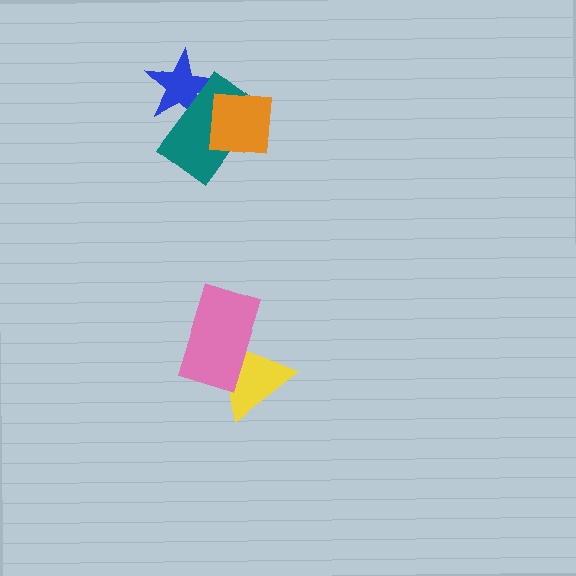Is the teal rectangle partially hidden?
Yes, it is partially covered by another shape.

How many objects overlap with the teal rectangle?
2 objects overlap with the teal rectangle.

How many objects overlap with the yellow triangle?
1 object overlaps with the yellow triangle.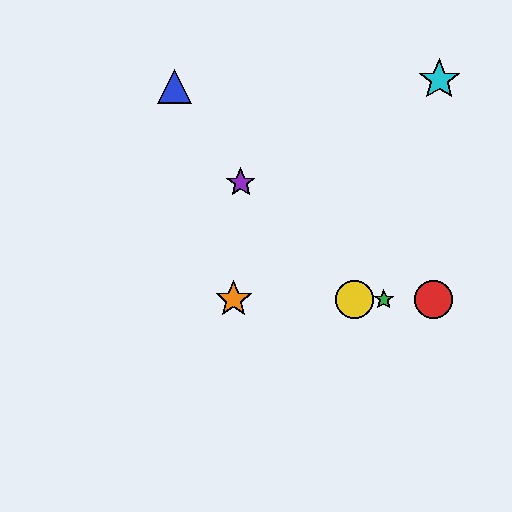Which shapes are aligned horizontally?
The red circle, the green star, the yellow circle, the orange star are aligned horizontally.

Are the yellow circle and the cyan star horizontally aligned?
No, the yellow circle is at y≈300 and the cyan star is at y≈80.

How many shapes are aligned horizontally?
4 shapes (the red circle, the green star, the yellow circle, the orange star) are aligned horizontally.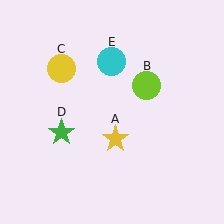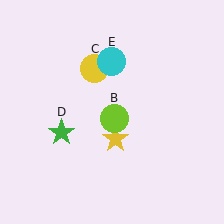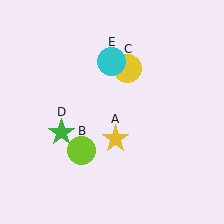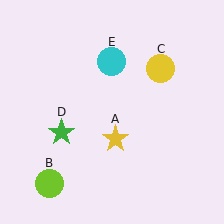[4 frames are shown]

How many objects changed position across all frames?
2 objects changed position: lime circle (object B), yellow circle (object C).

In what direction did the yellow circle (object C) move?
The yellow circle (object C) moved right.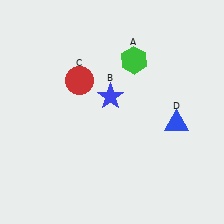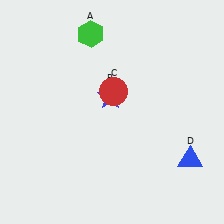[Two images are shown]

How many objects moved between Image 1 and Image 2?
3 objects moved between the two images.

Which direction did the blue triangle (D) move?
The blue triangle (D) moved down.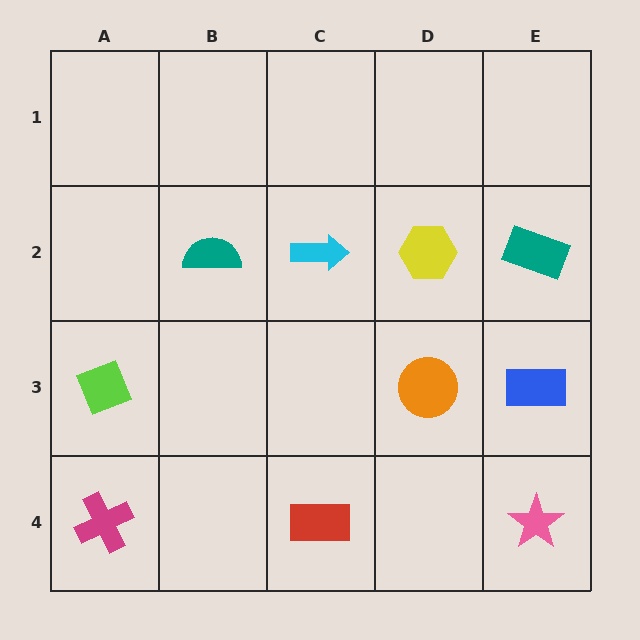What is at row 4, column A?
A magenta cross.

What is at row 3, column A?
A lime diamond.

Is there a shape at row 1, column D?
No, that cell is empty.